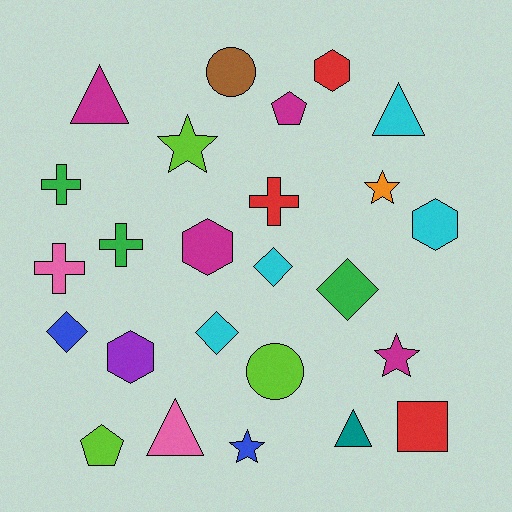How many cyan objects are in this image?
There are 4 cyan objects.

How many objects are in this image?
There are 25 objects.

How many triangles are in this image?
There are 4 triangles.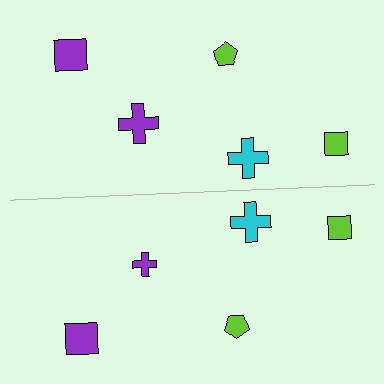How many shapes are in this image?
There are 10 shapes in this image.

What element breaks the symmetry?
The purple cross on the bottom side has a different size than its mirror counterpart.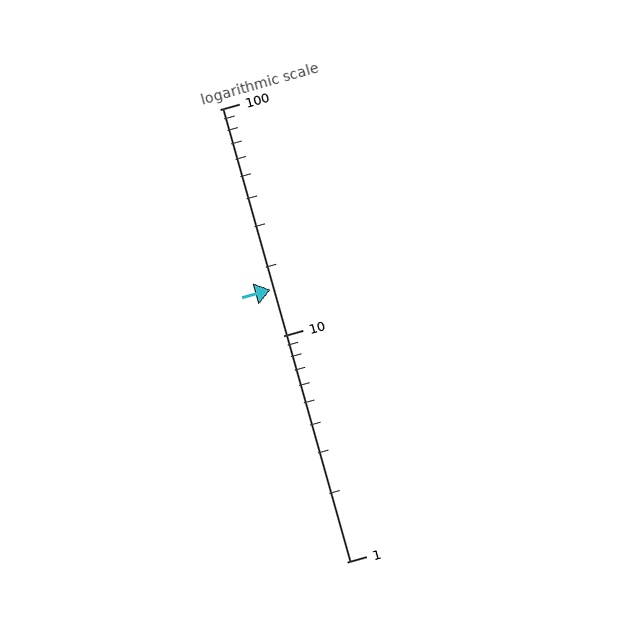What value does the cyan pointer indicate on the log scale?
The pointer indicates approximately 16.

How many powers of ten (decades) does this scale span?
The scale spans 2 decades, from 1 to 100.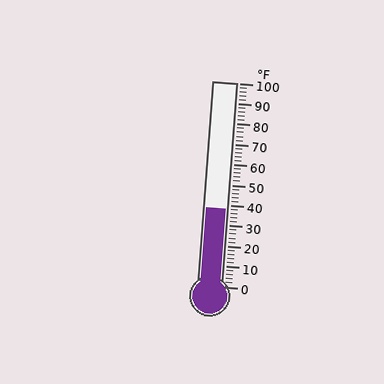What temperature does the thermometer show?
The thermometer shows approximately 38°F.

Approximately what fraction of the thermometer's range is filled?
The thermometer is filled to approximately 40% of its range.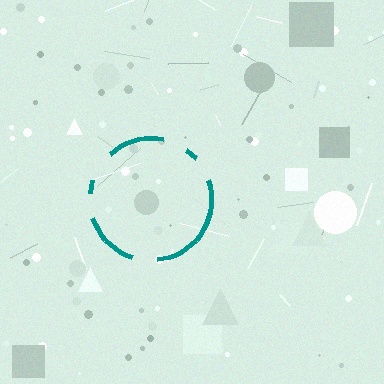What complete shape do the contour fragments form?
The contour fragments form a circle.